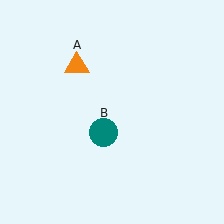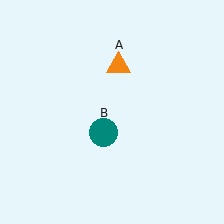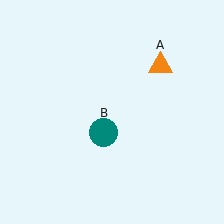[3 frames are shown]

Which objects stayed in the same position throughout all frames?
Teal circle (object B) remained stationary.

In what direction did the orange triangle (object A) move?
The orange triangle (object A) moved right.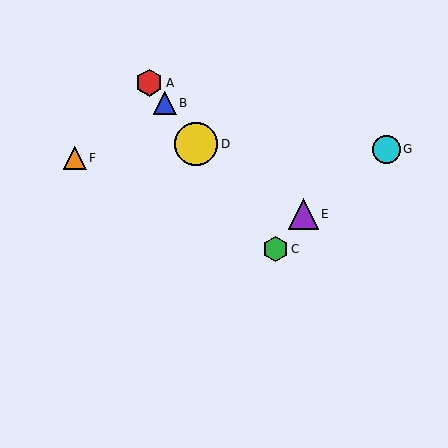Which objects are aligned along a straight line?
Objects A, B, C, D are aligned along a straight line.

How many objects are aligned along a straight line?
4 objects (A, B, C, D) are aligned along a straight line.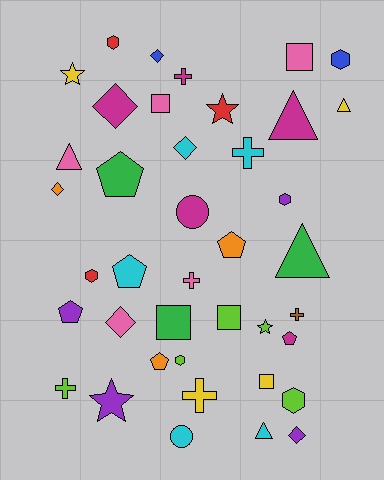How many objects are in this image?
There are 40 objects.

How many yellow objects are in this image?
There are 4 yellow objects.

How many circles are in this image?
There are 2 circles.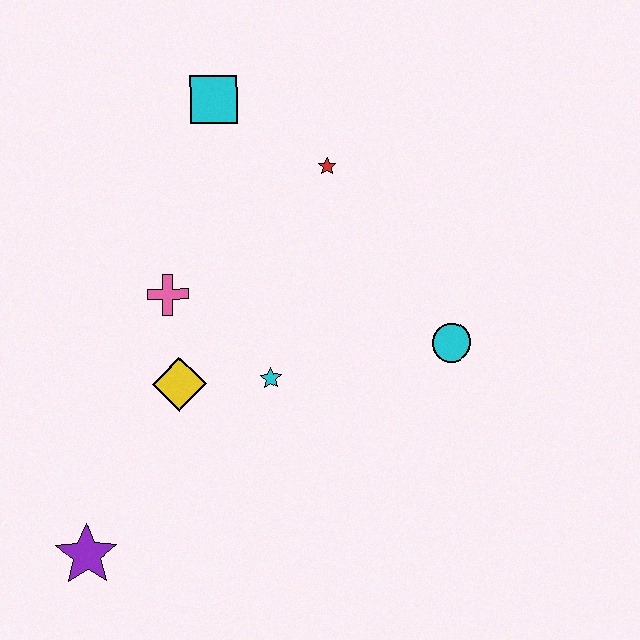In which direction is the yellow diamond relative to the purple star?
The yellow diamond is above the purple star.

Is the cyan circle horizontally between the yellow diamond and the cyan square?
No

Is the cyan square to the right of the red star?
No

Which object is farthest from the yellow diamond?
The cyan square is farthest from the yellow diamond.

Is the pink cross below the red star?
Yes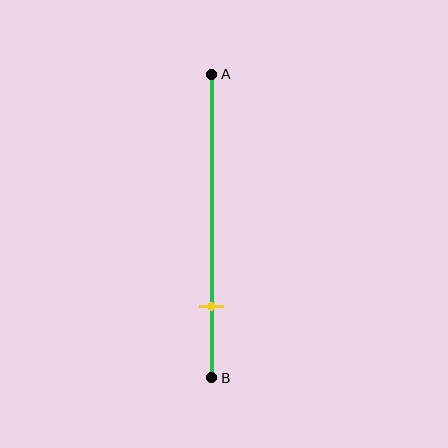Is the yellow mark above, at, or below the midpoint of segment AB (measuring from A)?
The yellow mark is below the midpoint of segment AB.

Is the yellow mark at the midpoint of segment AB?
No, the mark is at about 75% from A, not at the 50% midpoint.